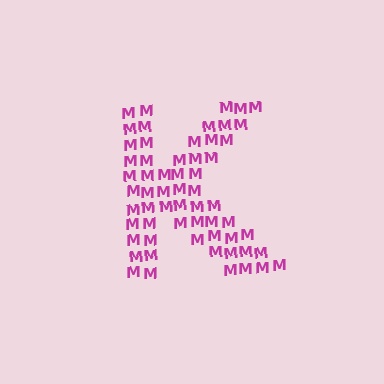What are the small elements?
The small elements are letter M's.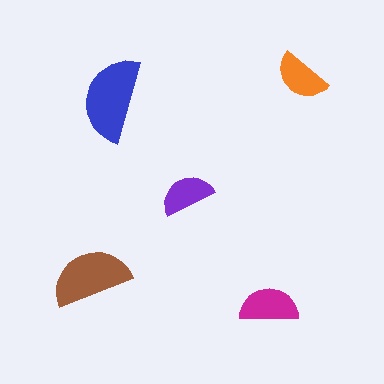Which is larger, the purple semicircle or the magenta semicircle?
The magenta one.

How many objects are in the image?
There are 5 objects in the image.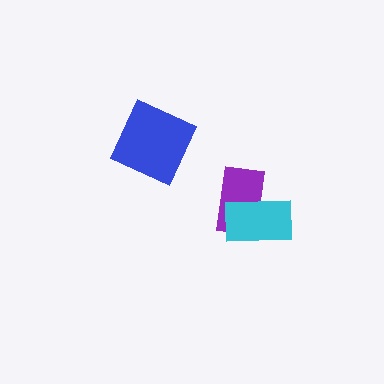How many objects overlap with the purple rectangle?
1 object overlaps with the purple rectangle.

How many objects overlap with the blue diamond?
0 objects overlap with the blue diamond.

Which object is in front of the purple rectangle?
The cyan rectangle is in front of the purple rectangle.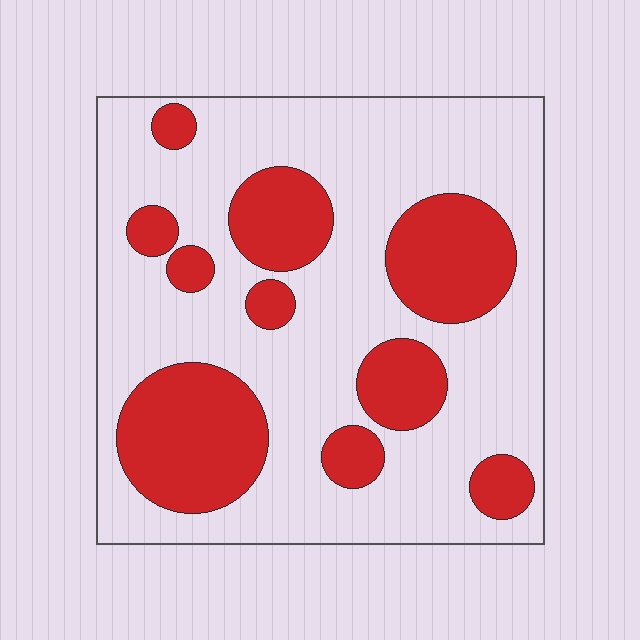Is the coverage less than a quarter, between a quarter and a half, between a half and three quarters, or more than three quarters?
Between a quarter and a half.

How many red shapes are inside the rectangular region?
10.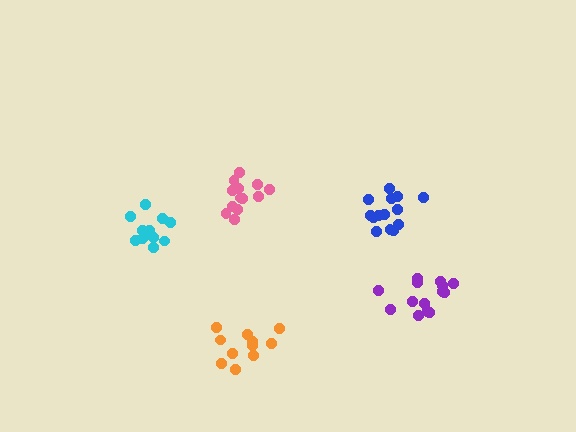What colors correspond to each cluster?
The clusters are colored: pink, orange, blue, purple, cyan.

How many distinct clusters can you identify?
There are 5 distinct clusters.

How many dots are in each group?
Group 1: 13 dots, Group 2: 11 dots, Group 3: 14 dots, Group 4: 14 dots, Group 5: 11 dots (63 total).